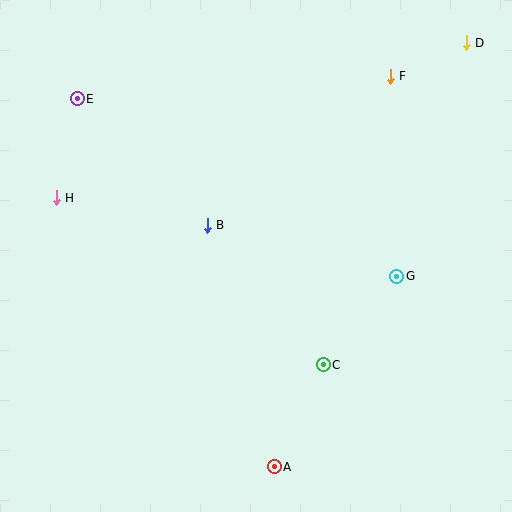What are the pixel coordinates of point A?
Point A is at (274, 467).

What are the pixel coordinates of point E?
Point E is at (77, 99).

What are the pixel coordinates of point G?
Point G is at (397, 276).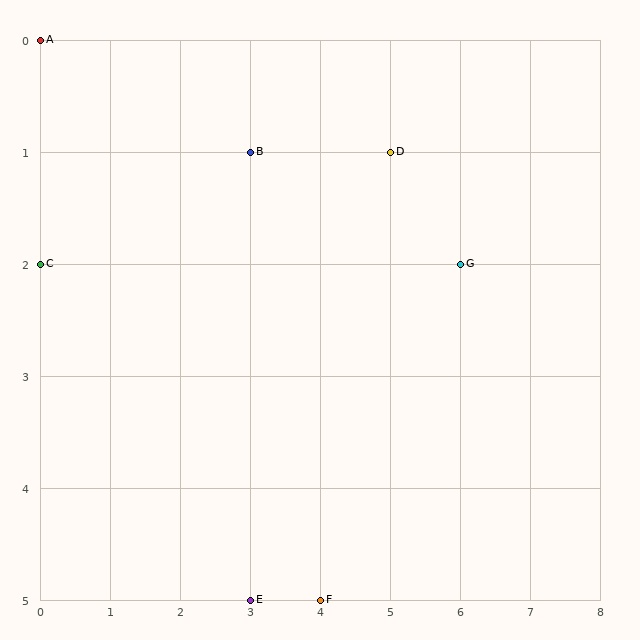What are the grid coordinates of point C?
Point C is at grid coordinates (0, 2).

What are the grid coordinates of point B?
Point B is at grid coordinates (3, 1).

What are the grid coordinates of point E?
Point E is at grid coordinates (3, 5).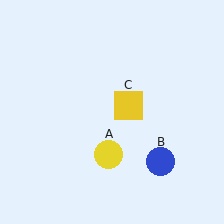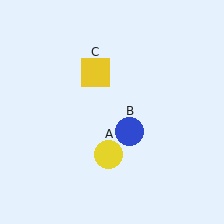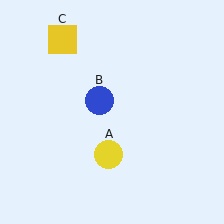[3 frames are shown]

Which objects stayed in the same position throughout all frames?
Yellow circle (object A) remained stationary.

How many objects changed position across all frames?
2 objects changed position: blue circle (object B), yellow square (object C).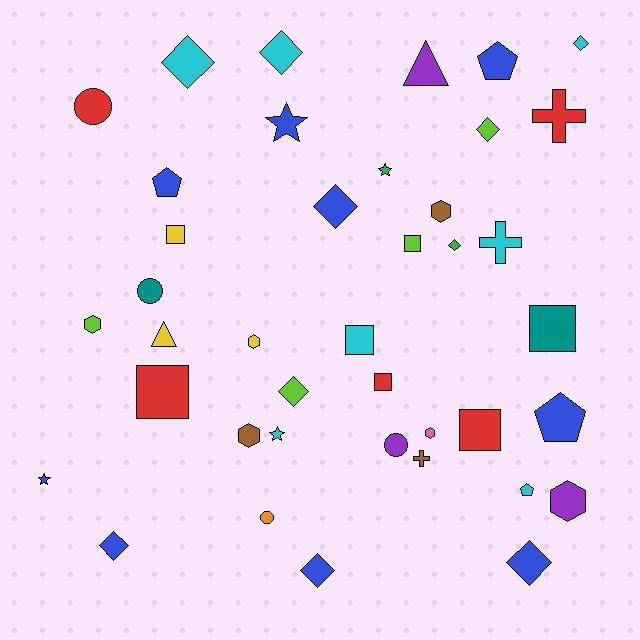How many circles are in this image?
There are 4 circles.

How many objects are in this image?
There are 40 objects.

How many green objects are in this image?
There are 2 green objects.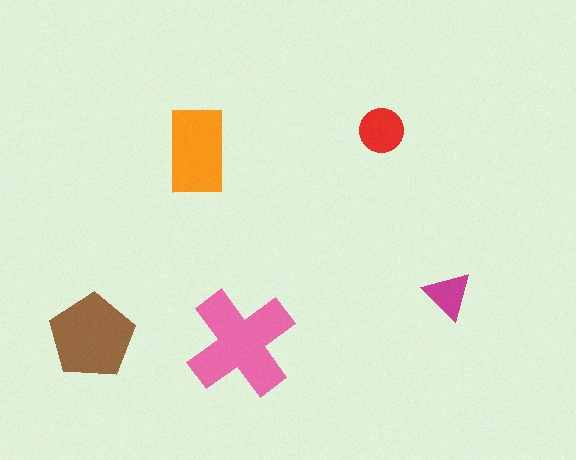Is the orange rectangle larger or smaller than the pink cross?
Smaller.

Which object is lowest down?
The pink cross is bottommost.